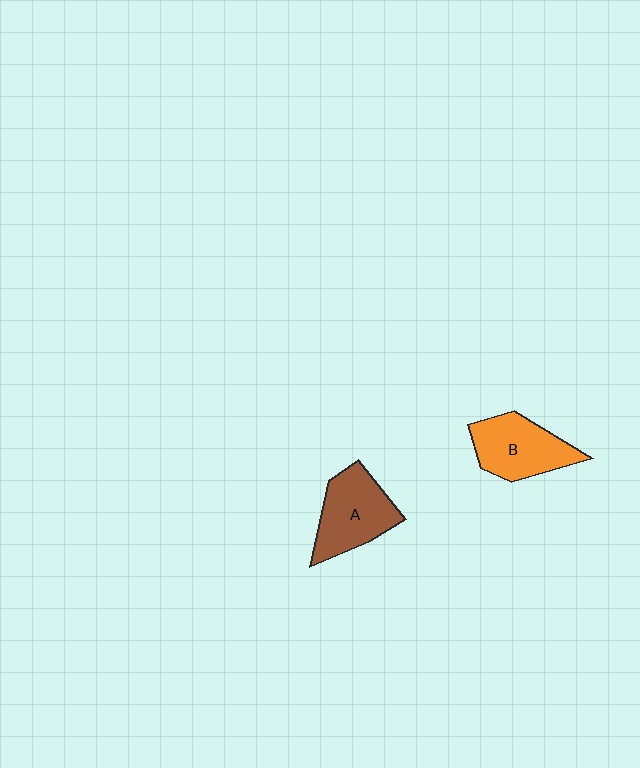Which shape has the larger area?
Shape A (brown).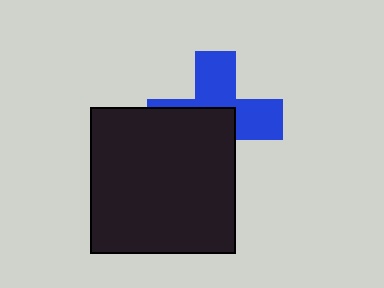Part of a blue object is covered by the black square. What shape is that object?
It is a cross.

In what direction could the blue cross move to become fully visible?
The blue cross could move toward the upper-right. That would shift it out from behind the black square entirely.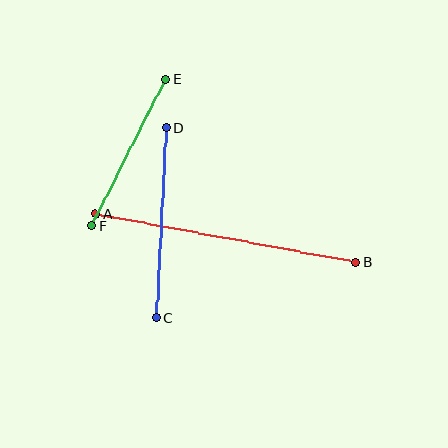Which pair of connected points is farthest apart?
Points A and B are farthest apart.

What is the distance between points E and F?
The distance is approximately 164 pixels.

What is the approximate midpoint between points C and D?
The midpoint is at approximately (161, 223) pixels.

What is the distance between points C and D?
The distance is approximately 190 pixels.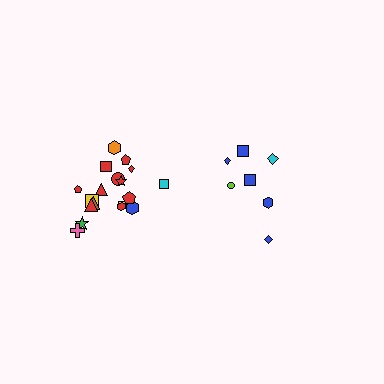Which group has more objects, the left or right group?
The left group.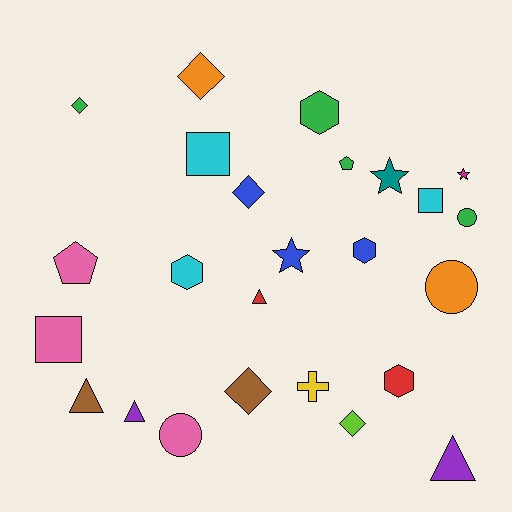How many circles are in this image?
There are 3 circles.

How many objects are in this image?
There are 25 objects.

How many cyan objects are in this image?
There are 3 cyan objects.